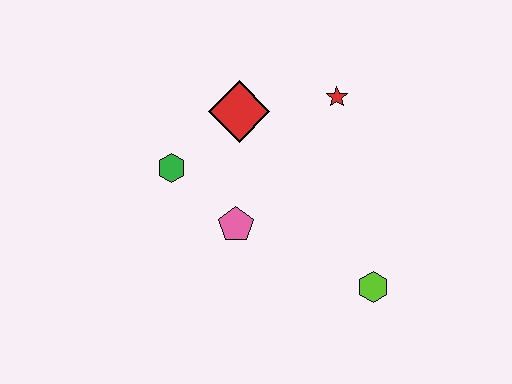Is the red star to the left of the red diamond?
No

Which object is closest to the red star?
The red diamond is closest to the red star.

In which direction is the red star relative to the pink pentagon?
The red star is above the pink pentagon.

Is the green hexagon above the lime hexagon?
Yes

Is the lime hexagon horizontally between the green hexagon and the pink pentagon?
No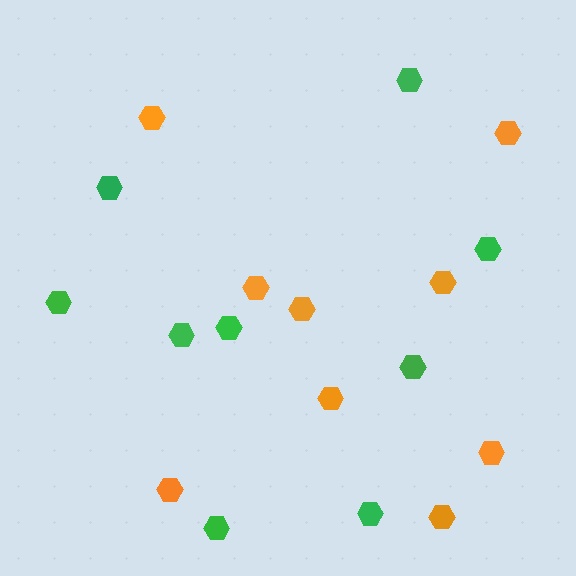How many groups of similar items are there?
There are 2 groups: one group of orange hexagons (9) and one group of green hexagons (9).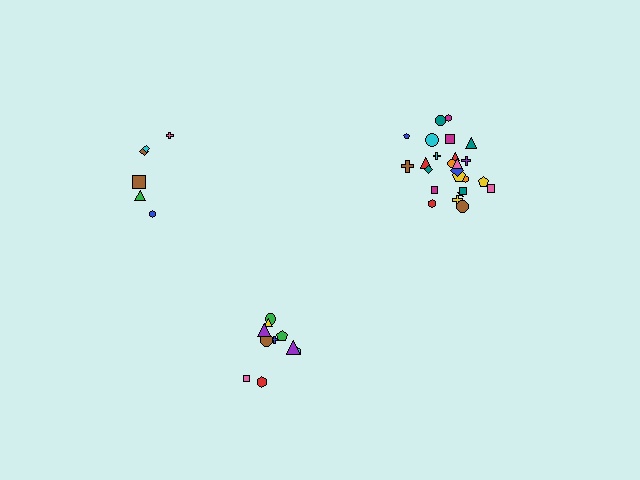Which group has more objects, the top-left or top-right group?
The top-right group.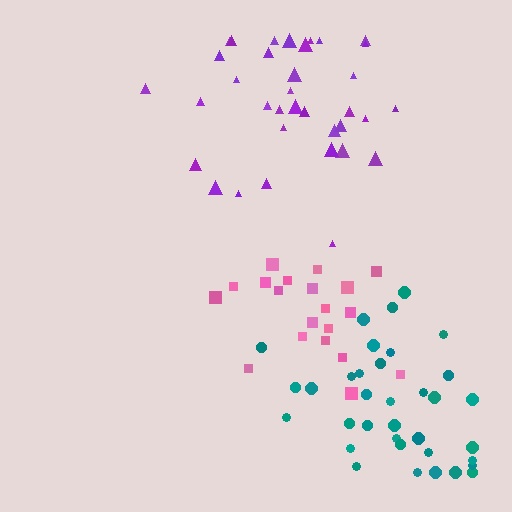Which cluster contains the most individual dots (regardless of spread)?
Purple (35).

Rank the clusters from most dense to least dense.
teal, pink, purple.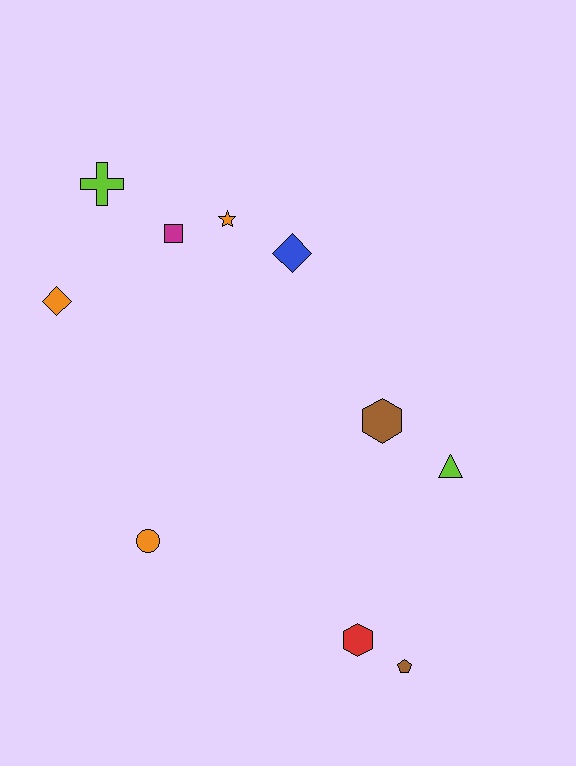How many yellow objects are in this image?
There are no yellow objects.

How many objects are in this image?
There are 10 objects.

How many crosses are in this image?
There is 1 cross.